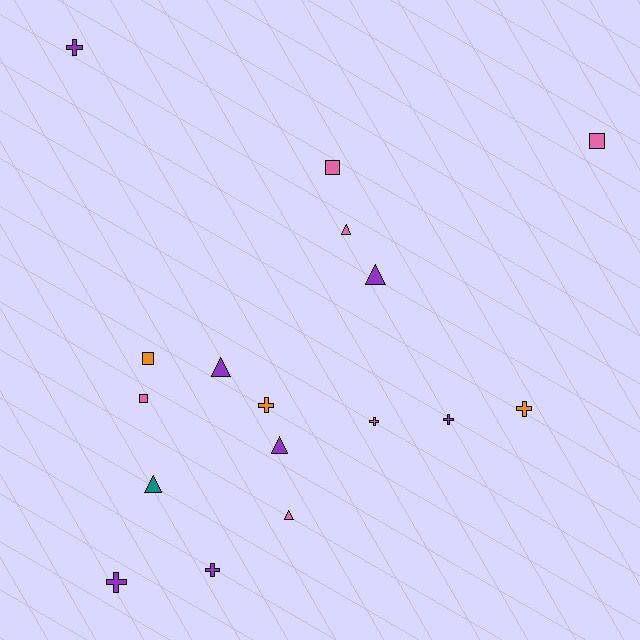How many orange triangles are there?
There are no orange triangles.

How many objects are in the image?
There are 17 objects.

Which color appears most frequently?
Purple, with 7 objects.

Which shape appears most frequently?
Cross, with 7 objects.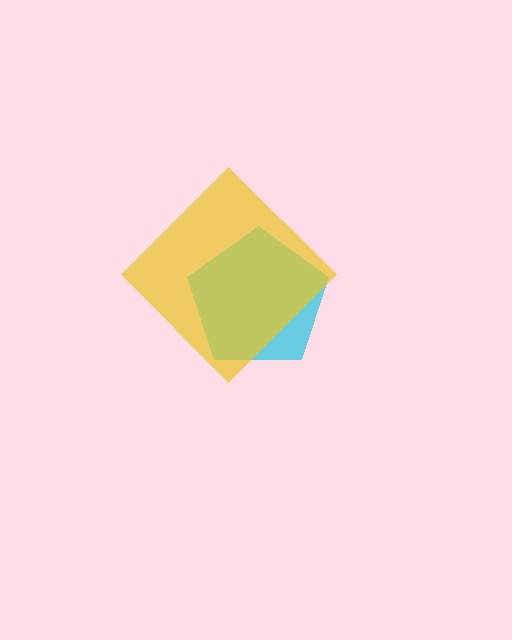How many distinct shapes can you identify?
There are 2 distinct shapes: a cyan pentagon, a yellow diamond.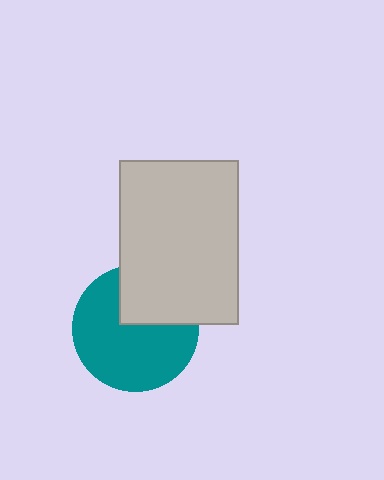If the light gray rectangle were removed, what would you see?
You would see the complete teal circle.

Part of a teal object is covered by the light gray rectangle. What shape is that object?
It is a circle.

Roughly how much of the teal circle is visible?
Most of it is visible (roughly 69%).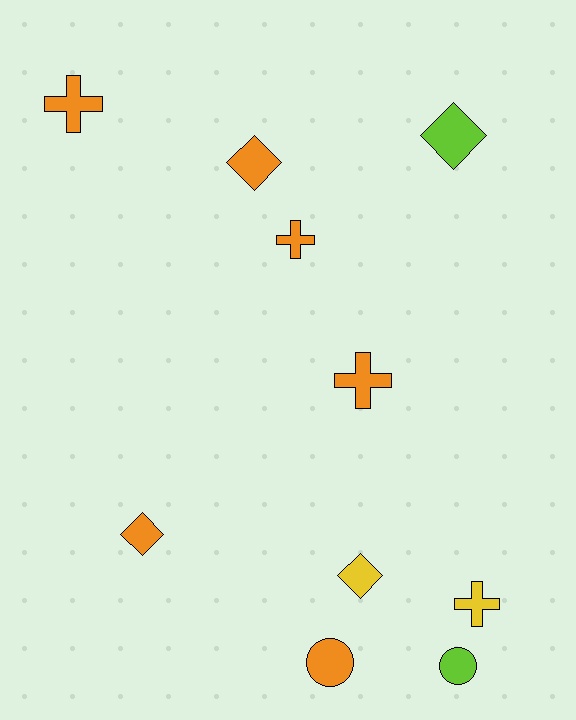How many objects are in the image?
There are 10 objects.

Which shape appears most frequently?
Cross, with 4 objects.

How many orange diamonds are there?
There are 2 orange diamonds.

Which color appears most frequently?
Orange, with 6 objects.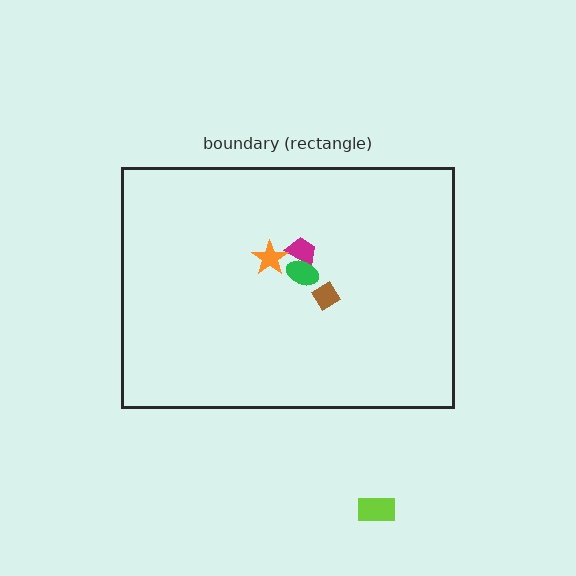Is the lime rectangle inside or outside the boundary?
Outside.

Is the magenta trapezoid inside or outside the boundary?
Inside.